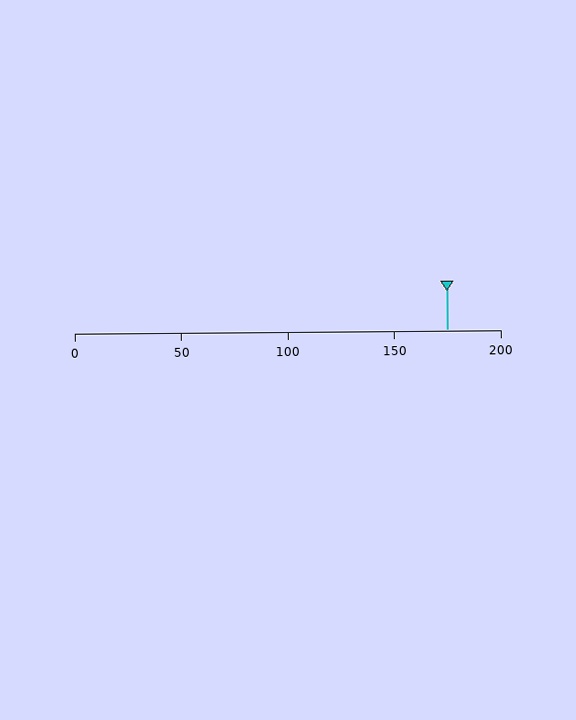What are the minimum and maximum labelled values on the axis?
The axis runs from 0 to 200.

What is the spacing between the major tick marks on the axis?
The major ticks are spaced 50 apart.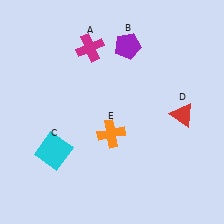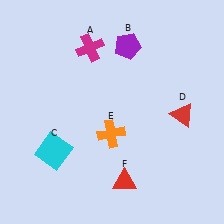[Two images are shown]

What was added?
A red triangle (F) was added in Image 2.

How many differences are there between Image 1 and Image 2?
There is 1 difference between the two images.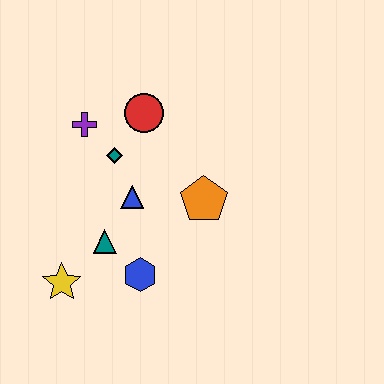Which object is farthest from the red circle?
The yellow star is farthest from the red circle.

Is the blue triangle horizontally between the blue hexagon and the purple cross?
Yes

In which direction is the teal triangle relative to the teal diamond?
The teal triangle is below the teal diamond.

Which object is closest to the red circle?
The teal diamond is closest to the red circle.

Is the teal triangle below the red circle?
Yes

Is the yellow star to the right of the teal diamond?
No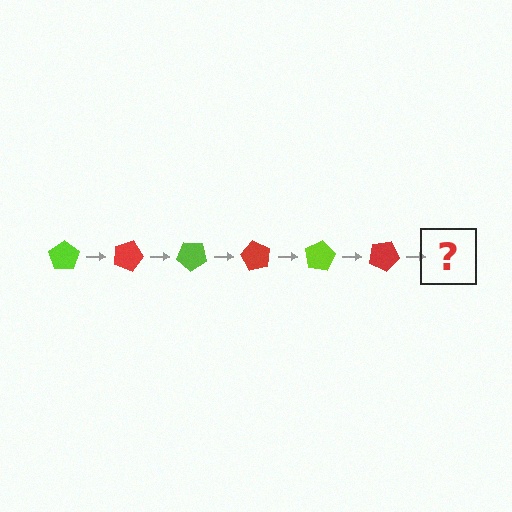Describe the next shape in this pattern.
It should be a lime pentagon, rotated 120 degrees from the start.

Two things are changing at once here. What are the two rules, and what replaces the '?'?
The two rules are that it rotates 20 degrees each step and the color cycles through lime and red. The '?' should be a lime pentagon, rotated 120 degrees from the start.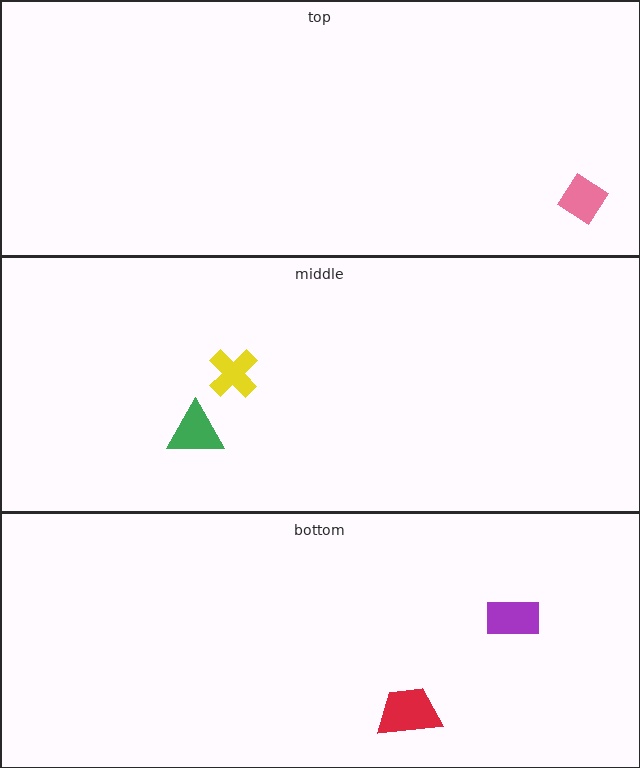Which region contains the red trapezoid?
The bottom region.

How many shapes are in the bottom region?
2.